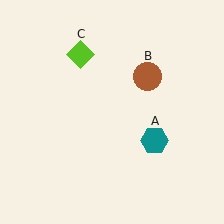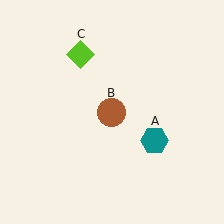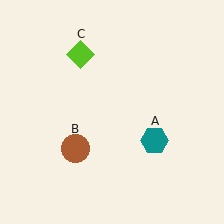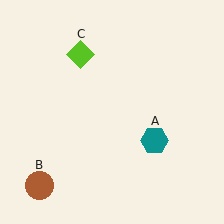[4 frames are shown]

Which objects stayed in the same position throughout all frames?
Teal hexagon (object A) and lime diamond (object C) remained stationary.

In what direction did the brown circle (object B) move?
The brown circle (object B) moved down and to the left.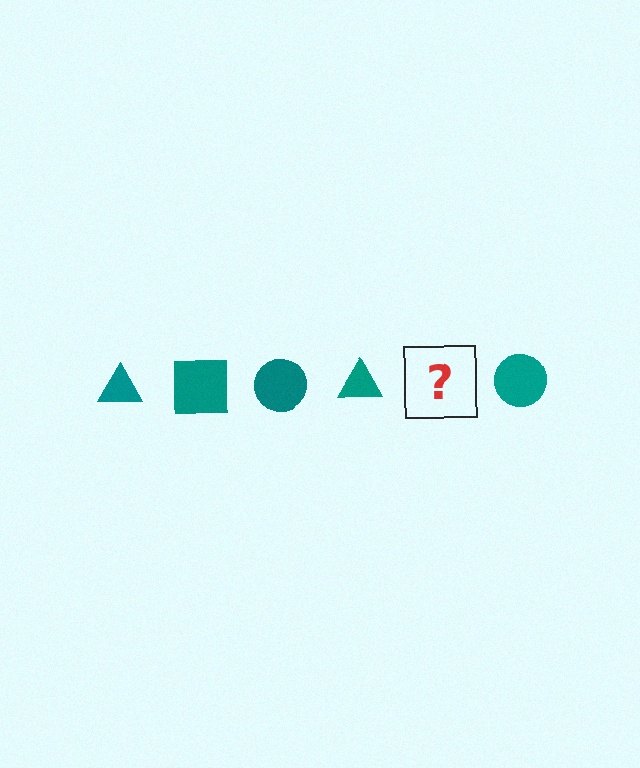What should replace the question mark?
The question mark should be replaced with a teal square.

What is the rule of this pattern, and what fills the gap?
The rule is that the pattern cycles through triangle, square, circle shapes in teal. The gap should be filled with a teal square.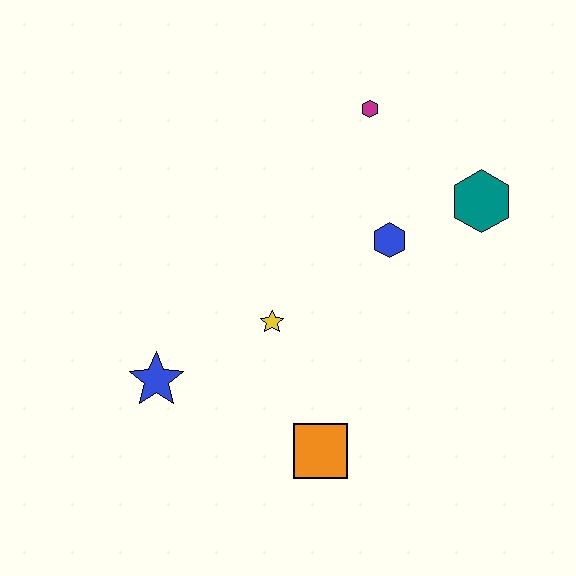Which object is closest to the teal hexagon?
The blue hexagon is closest to the teal hexagon.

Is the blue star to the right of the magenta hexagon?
No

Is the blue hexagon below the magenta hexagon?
Yes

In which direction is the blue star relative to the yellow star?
The blue star is to the left of the yellow star.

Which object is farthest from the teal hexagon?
The blue star is farthest from the teal hexagon.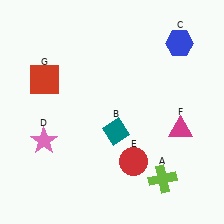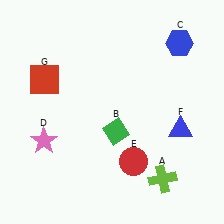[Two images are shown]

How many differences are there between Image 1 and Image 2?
There are 2 differences between the two images.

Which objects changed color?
B changed from teal to green. F changed from magenta to blue.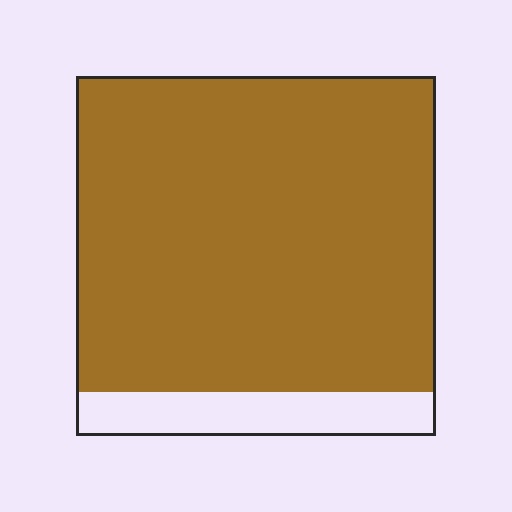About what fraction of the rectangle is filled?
About seven eighths (7/8).